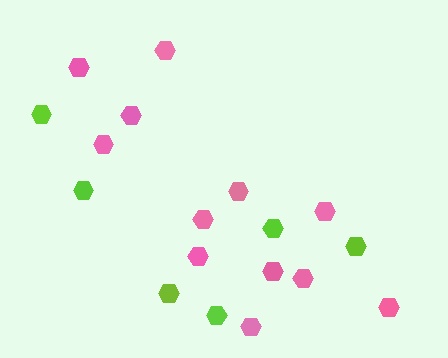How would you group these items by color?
There are 2 groups: one group of pink hexagons (12) and one group of lime hexagons (6).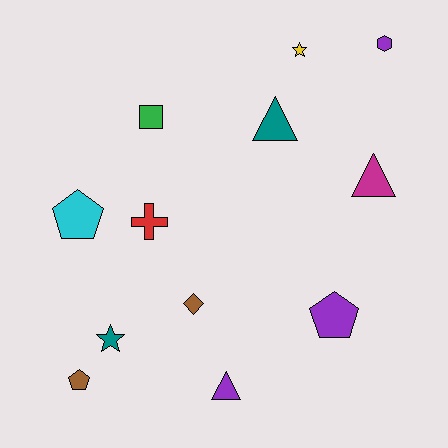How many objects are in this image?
There are 12 objects.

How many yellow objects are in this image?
There is 1 yellow object.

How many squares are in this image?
There is 1 square.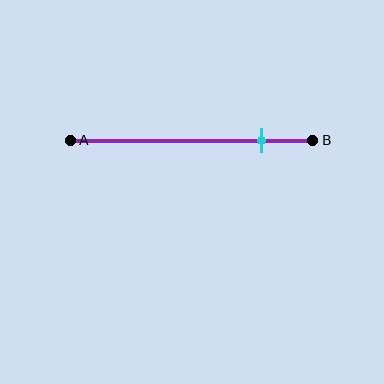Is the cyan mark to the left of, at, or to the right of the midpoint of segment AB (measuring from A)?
The cyan mark is to the right of the midpoint of segment AB.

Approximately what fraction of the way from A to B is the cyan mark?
The cyan mark is approximately 80% of the way from A to B.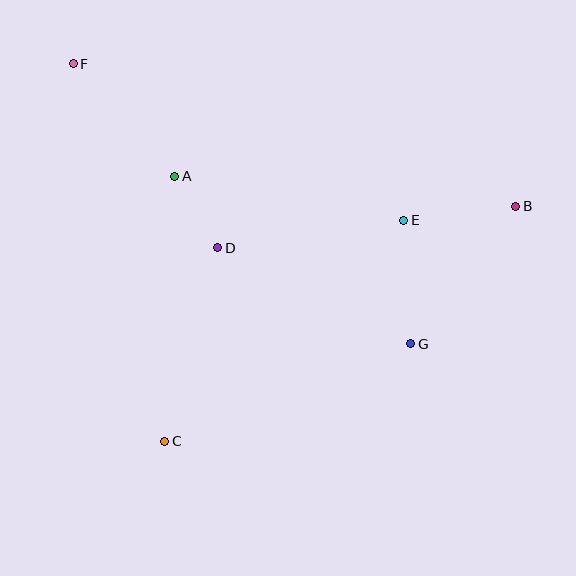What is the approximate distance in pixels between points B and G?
The distance between B and G is approximately 173 pixels.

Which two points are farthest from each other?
Points B and F are farthest from each other.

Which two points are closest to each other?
Points A and D are closest to each other.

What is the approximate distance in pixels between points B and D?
The distance between B and D is approximately 301 pixels.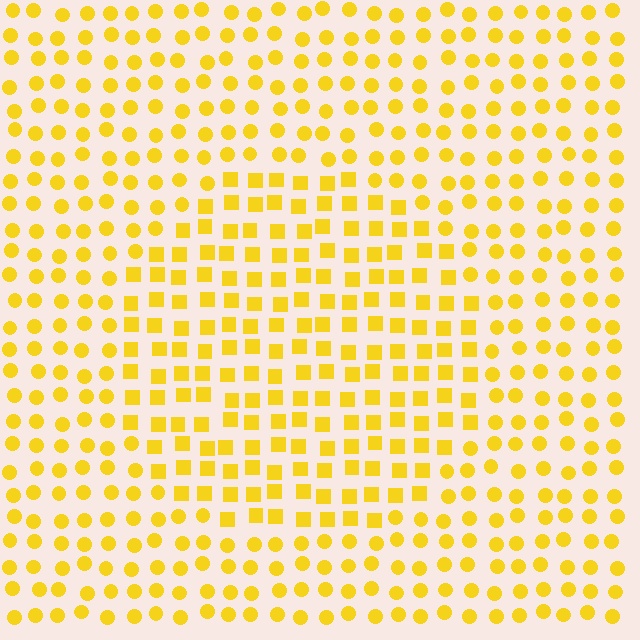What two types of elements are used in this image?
The image uses squares inside the circle region and circles outside it.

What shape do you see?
I see a circle.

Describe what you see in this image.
The image is filled with small yellow elements arranged in a uniform grid. A circle-shaped region contains squares, while the surrounding area contains circles. The boundary is defined purely by the change in element shape.